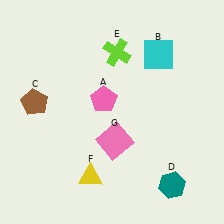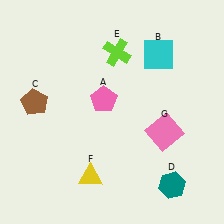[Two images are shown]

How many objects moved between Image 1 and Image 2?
1 object moved between the two images.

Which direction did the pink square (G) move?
The pink square (G) moved right.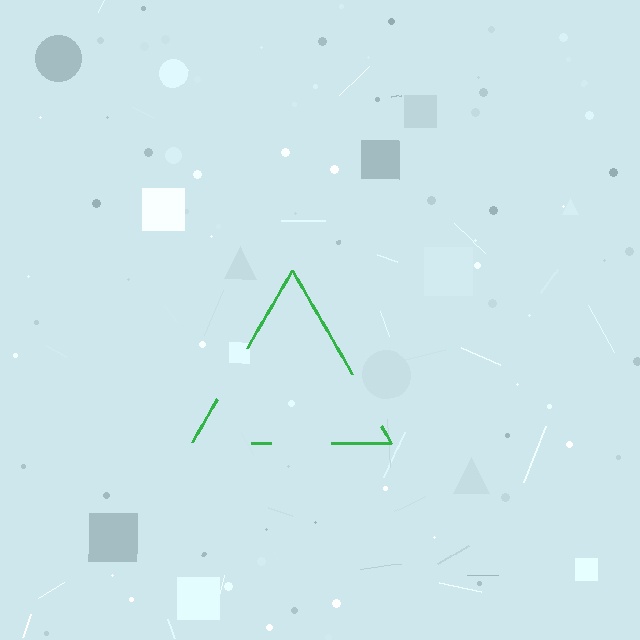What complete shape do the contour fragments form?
The contour fragments form a triangle.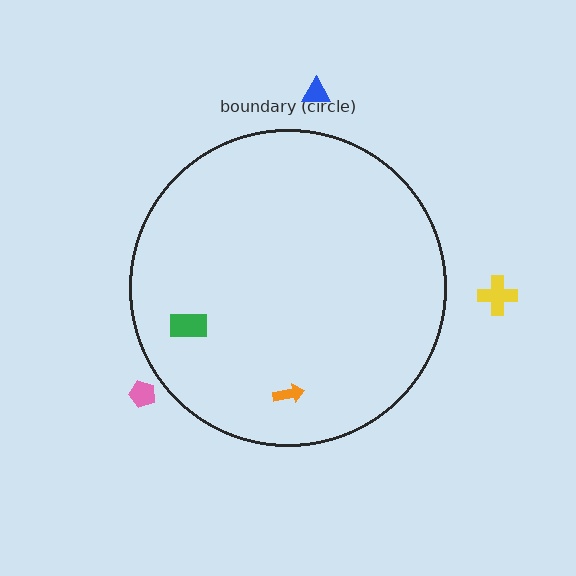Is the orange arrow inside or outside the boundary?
Inside.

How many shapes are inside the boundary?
2 inside, 3 outside.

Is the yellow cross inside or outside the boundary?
Outside.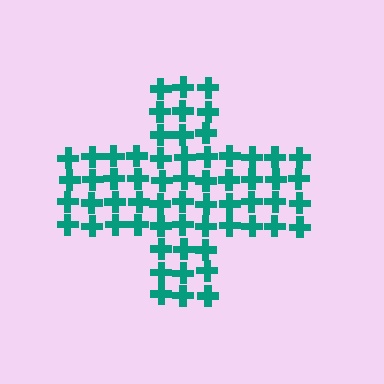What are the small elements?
The small elements are crosses.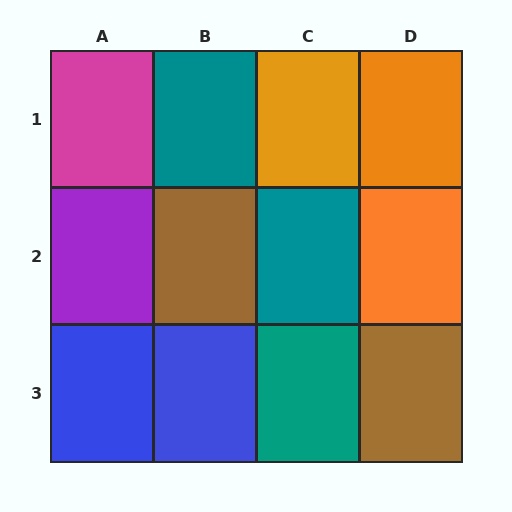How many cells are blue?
2 cells are blue.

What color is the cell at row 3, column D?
Brown.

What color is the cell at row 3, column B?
Blue.